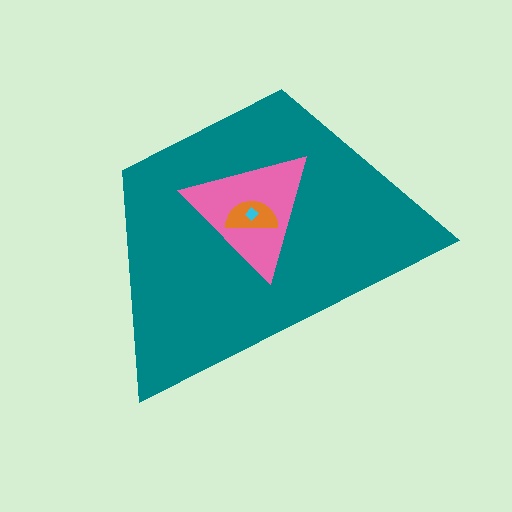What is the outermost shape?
The teal trapezoid.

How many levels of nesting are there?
4.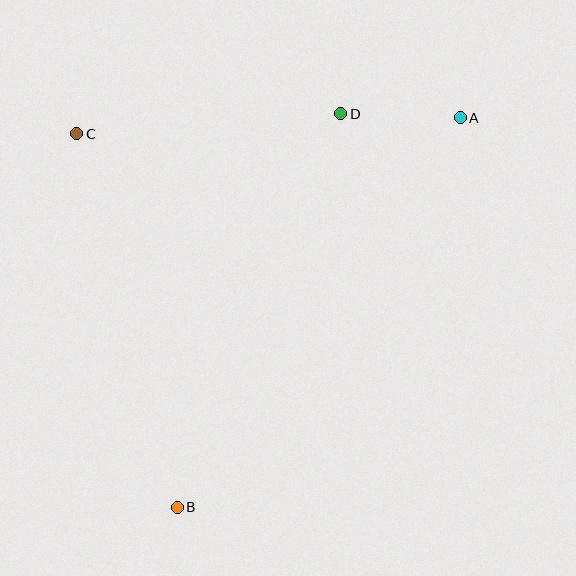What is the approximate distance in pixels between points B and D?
The distance between B and D is approximately 426 pixels.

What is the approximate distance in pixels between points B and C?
The distance between B and C is approximately 387 pixels.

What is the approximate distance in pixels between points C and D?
The distance between C and D is approximately 265 pixels.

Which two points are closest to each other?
Points A and D are closest to each other.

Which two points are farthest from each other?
Points A and B are farthest from each other.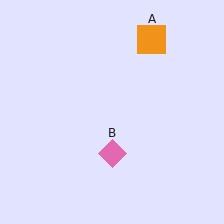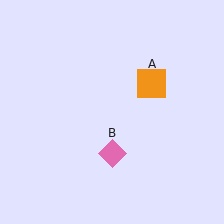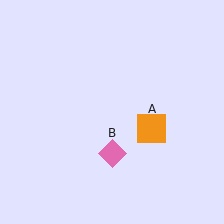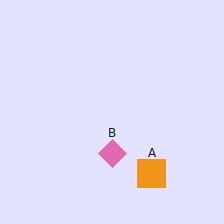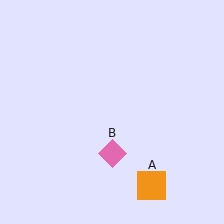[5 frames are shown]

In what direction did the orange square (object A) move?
The orange square (object A) moved down.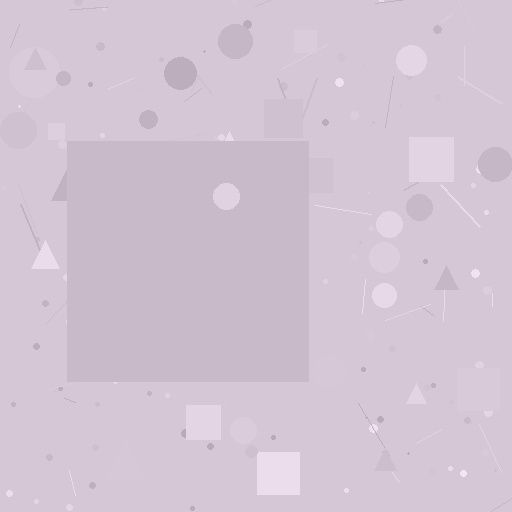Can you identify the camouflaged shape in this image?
The camouflaged shape is a square.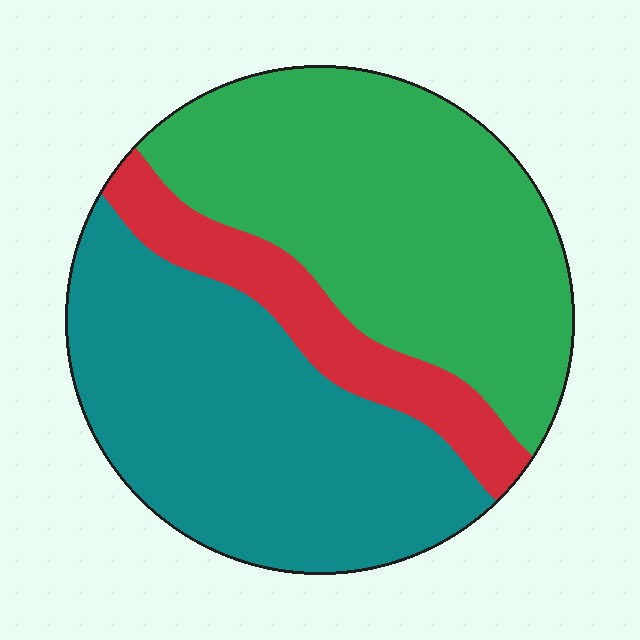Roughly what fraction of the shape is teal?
Teal takes up between a third and a half of the shape.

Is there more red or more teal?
Teal.